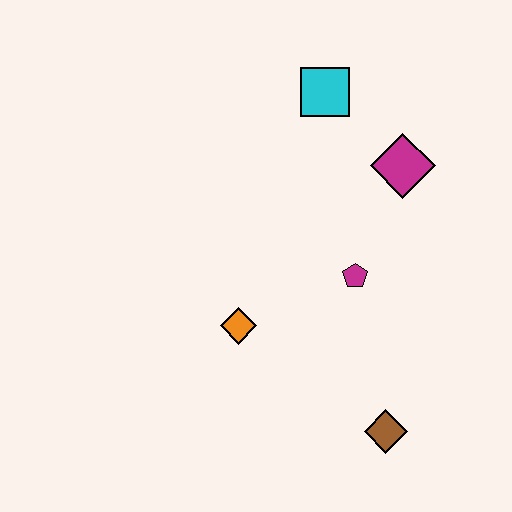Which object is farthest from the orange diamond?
The cyan square is farthest from the orange diamond.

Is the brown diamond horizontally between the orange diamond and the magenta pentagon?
No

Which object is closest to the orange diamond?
The magenta pentagon is closest to the orange diamond.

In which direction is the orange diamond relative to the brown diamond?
The orange diamond is to the left of the brown diamond.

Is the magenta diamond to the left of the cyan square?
No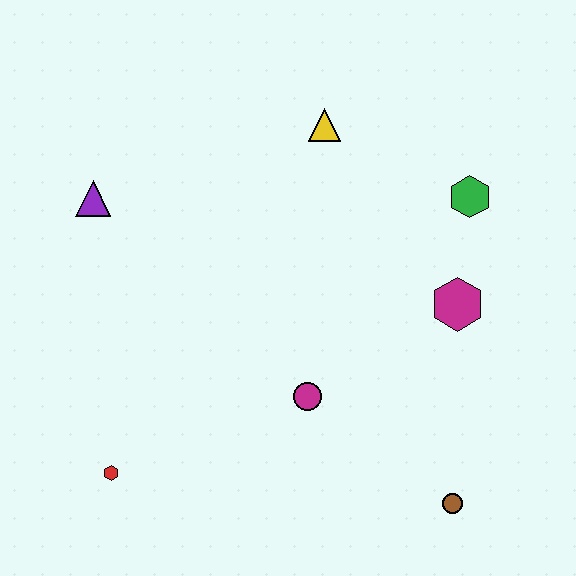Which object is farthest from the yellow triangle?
The red hexagon is farthest from the yellow triangle.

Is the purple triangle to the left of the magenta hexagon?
Yes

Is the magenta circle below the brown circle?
No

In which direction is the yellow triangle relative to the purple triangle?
The yellow triangle is to the right of the purple triangle.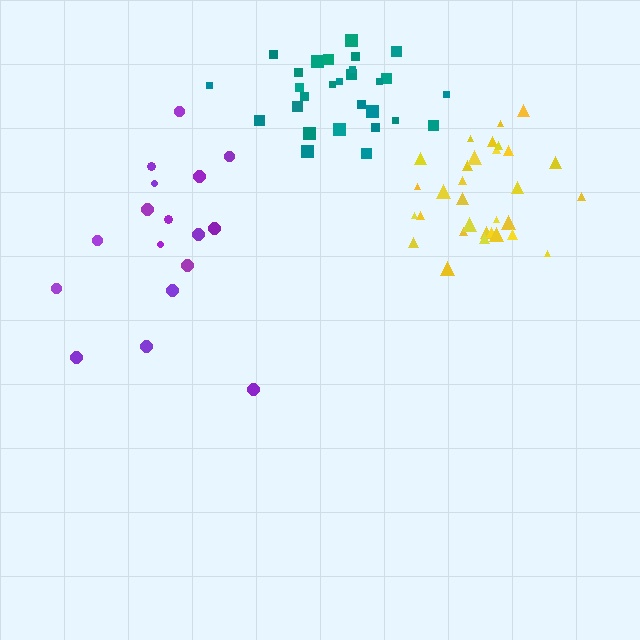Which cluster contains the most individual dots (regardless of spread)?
Yellow (31).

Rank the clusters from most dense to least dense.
teal, yellow, purple.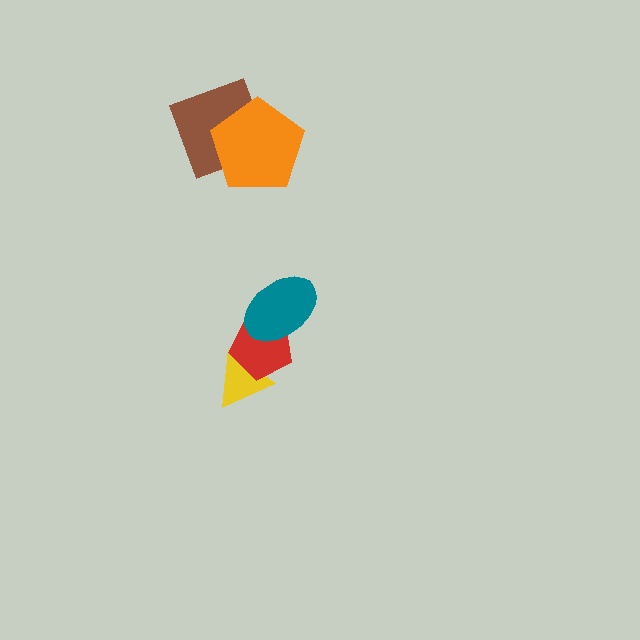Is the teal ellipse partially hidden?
No, no other shape covers it.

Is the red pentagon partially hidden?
Yes, it is partially covered by another shape.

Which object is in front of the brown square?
The orange pentagon is in front of the brown square.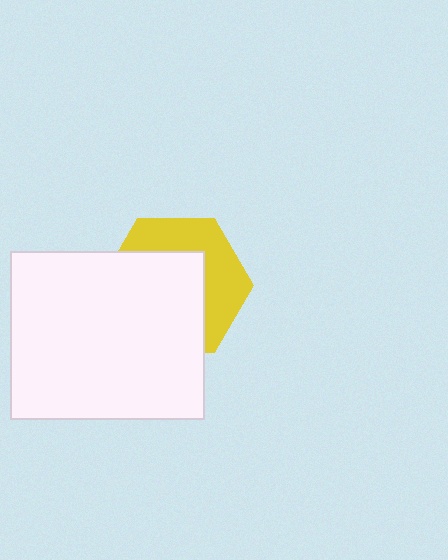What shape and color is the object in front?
The object in front is a white rectangle.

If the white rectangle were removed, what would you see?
You would see the complete yellow hexagon.